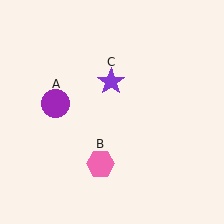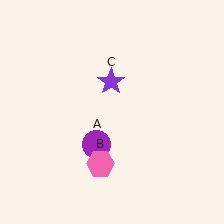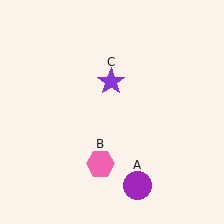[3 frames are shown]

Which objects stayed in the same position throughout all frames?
Pink hexagon (object B) and purple star (object C) remained stationary.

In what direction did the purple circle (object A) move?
The purple circle (object A) moved down and to the right.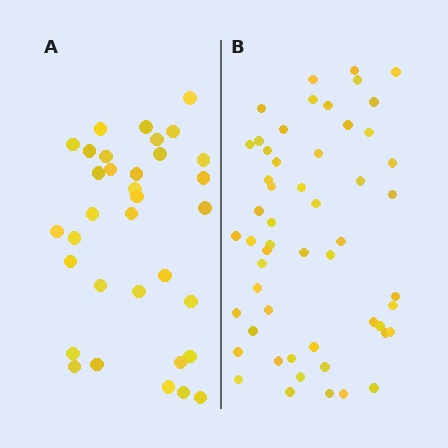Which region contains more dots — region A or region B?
Region B (the right region) has more dots.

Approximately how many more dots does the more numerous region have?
Region B has approximately 20 more dots than region A.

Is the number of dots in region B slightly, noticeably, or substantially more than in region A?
Region B has substantially more. The ratio is roughly 1.6 to 1.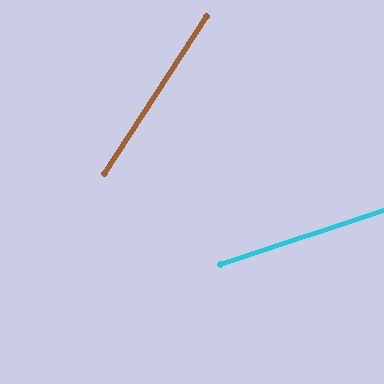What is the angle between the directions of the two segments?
Approximately 39 degrees.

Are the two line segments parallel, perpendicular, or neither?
Neither parallel nor perpendicular — they differ by about 39°.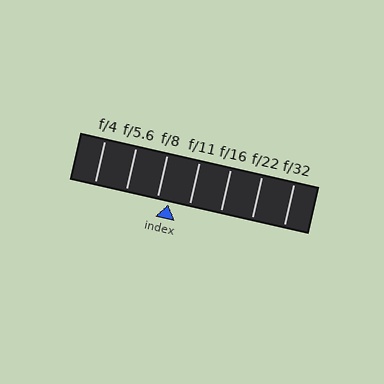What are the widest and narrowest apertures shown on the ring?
The widest aperture shown is f/4 and the narrowest is f/32.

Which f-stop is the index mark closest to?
The index mark is closest to f/8.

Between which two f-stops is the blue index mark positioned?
The index mark is between f/8 and f/11.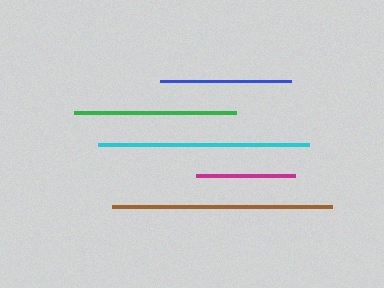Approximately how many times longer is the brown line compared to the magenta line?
The brown line is approximately 2.2 times the length of the magenta line.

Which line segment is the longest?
The brown line is the longest at approximately 219 pixels.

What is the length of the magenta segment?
The magenta segment is approximately 99 pixels long.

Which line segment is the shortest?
The magenta line is the shortest at approximately 99 pixels.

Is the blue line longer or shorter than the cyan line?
The cyan line is longer than the blue line.